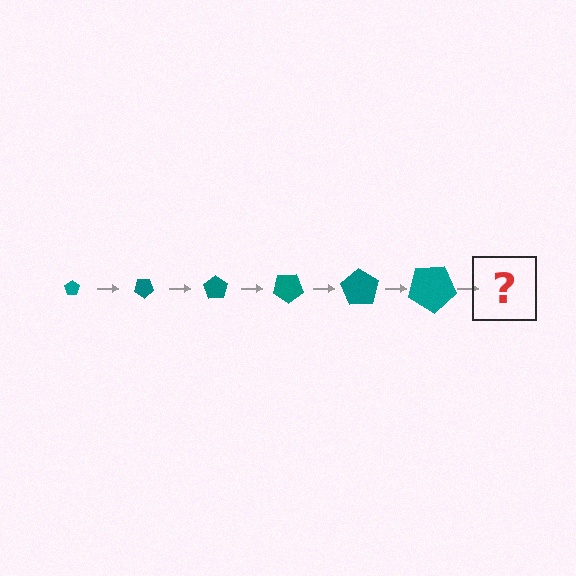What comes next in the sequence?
The next element should be a pentagon, larger than the previous one and rotated 210 degrees from the start.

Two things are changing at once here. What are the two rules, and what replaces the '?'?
The two rules are that the pentagon grows larger each step and it rotates 35 degrees each step. The '?' should be a pentagon, larger than the previous one and rotated 210 degrees from the start.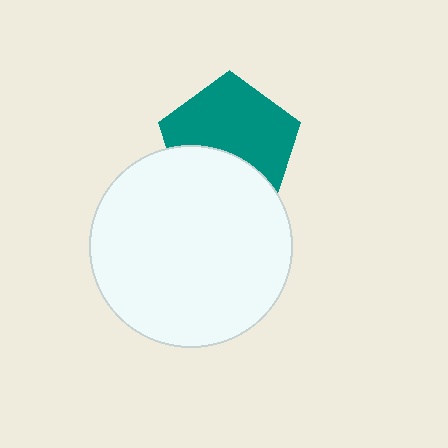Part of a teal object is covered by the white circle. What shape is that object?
It is a pentagon.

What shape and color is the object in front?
The object in front is a white circle.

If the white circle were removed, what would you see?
You would see the complete teal pentagon.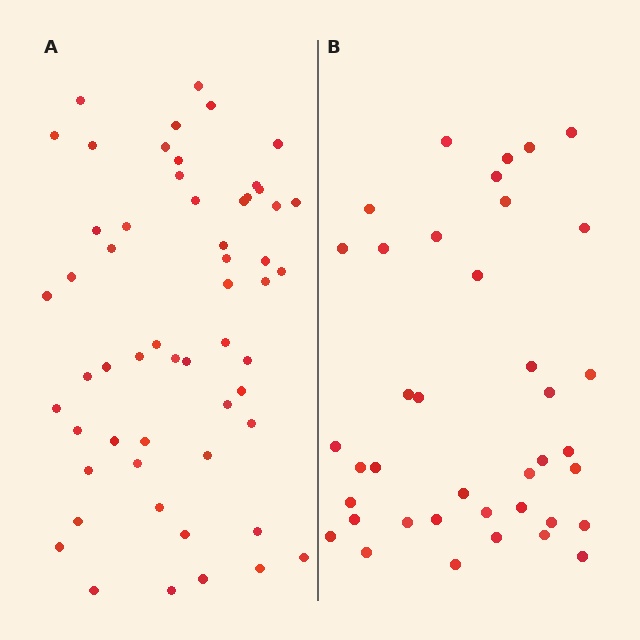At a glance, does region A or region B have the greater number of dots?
Region A (the left region) has more dots.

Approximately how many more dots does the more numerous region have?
Region A has approximately 15 more dots than region B.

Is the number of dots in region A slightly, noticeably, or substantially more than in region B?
Region A has noticeably more, but not dramatically so. The ratio is roughly 1.4 to 1.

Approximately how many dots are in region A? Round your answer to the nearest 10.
About 60 dots. (The exact count is 56, which rounds to 60.)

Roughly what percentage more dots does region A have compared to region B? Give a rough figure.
About 45% more.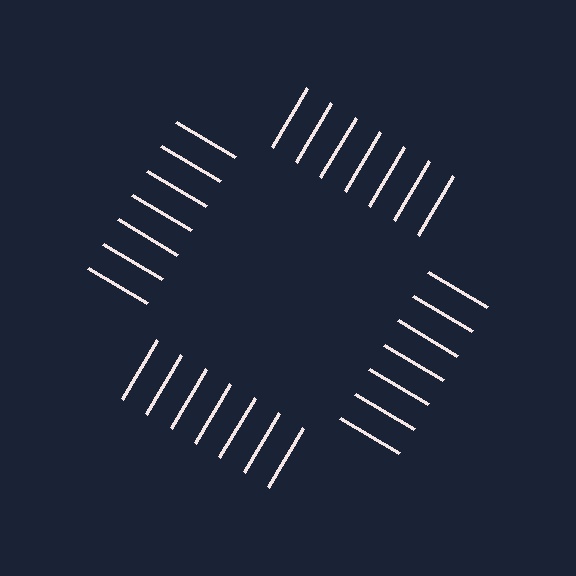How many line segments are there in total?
28 — 7 along each of the 4 edges.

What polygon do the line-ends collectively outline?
An illusory square — the line segments terminate on its edges but no continuous stroke is drawn.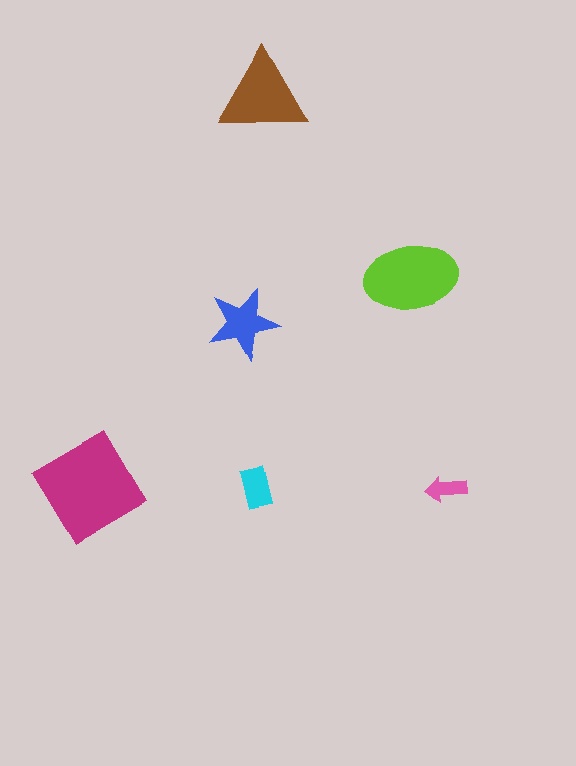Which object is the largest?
The magenta diamond.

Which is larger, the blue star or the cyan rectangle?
The blue star.